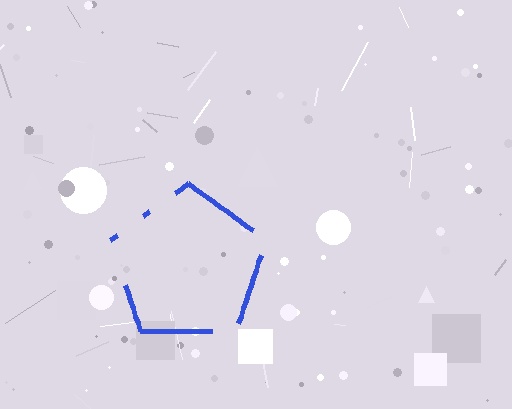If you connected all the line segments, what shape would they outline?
They would outline a pentagon.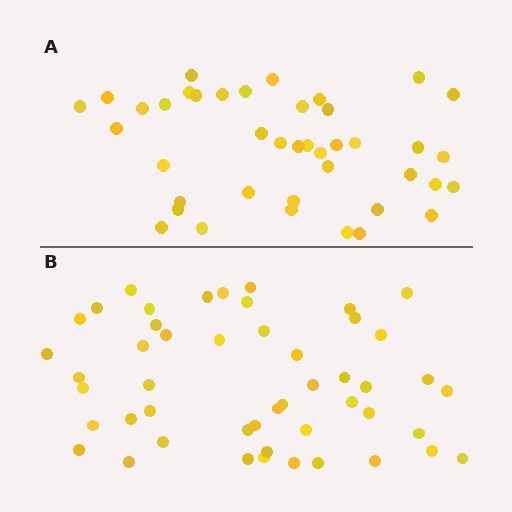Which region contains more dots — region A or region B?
Region B (the bottom region) has more dots.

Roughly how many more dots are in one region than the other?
Region B has roughly 8 or so more dots than region A.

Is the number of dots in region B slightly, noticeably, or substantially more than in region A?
Region B has only slightly more — the two regions are fairly close. The ratio is roughly 1.2 to 1.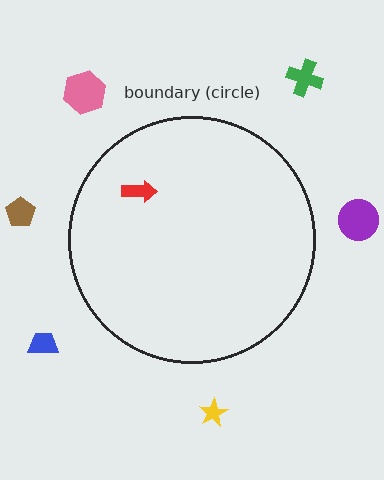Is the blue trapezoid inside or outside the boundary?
Outside.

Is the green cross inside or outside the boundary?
Outside.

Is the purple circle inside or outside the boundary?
Outside.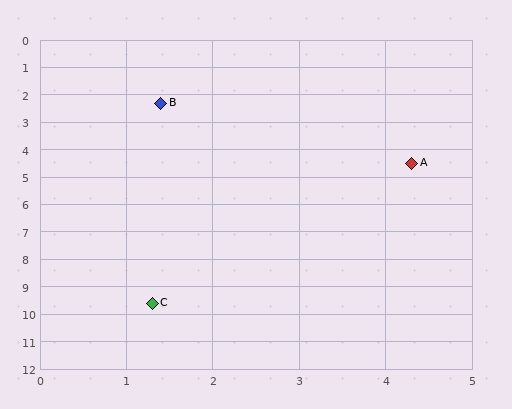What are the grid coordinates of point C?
Point C is at approximately (1.3, 9.6).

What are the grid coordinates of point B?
Point B is at approximately (1.4, 2.3).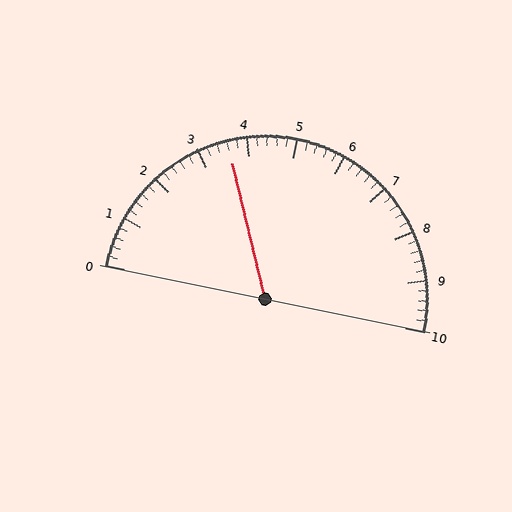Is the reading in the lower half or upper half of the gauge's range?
The reading is in the lower half of the range (0 to 10).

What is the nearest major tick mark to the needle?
The nearest major tick mark is 4.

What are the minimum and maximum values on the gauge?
The gauge ranges from 0 to 10.